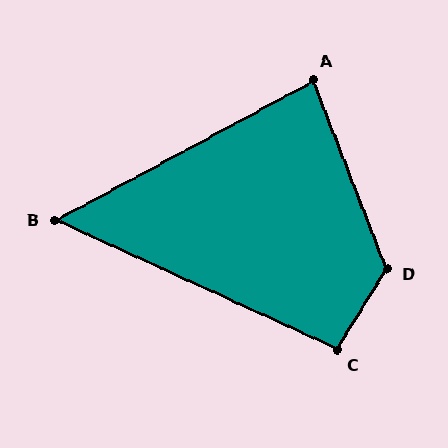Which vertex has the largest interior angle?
D, at approximately 127 degrees.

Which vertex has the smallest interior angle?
B, at approximately 53 degrees.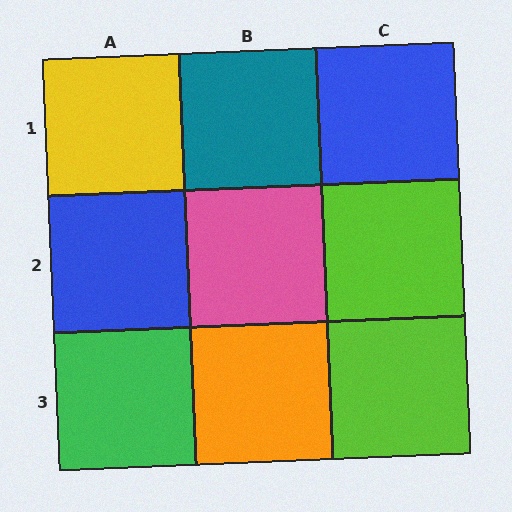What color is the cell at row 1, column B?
Teal.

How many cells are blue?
2 cells are blue.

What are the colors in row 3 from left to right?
Green, orange, lime.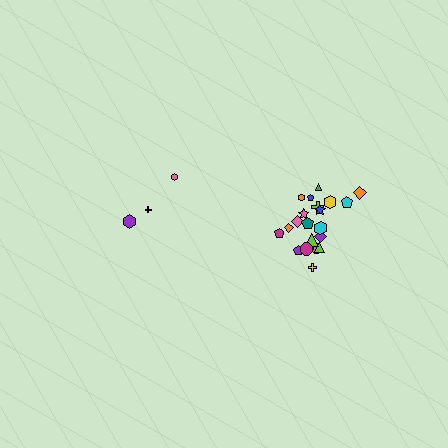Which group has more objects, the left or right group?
The right group.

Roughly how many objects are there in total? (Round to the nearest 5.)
Roughly 25 objects in total.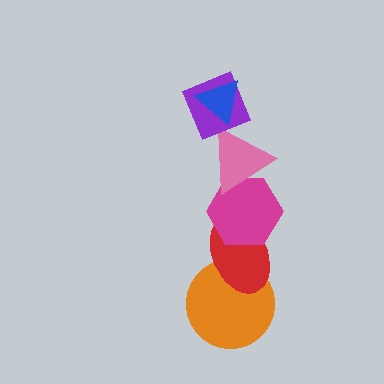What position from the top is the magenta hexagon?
The magenta hexagon is 4th from the top.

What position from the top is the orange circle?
The orange circle is 6th from the top.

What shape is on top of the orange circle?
The red ellipse is on top of the orange circle.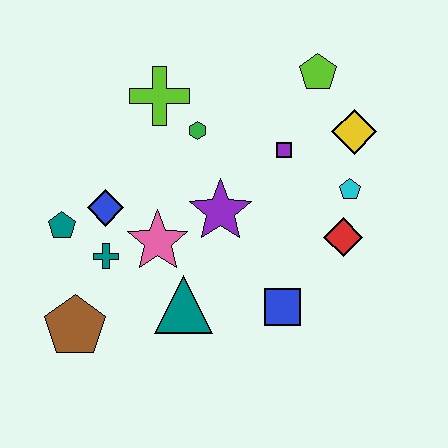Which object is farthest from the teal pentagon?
The yellow diamond is farthest from the teal pentagon.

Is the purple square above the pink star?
Yes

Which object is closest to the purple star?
The pink star is closest to the purple star.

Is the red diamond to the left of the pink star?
No